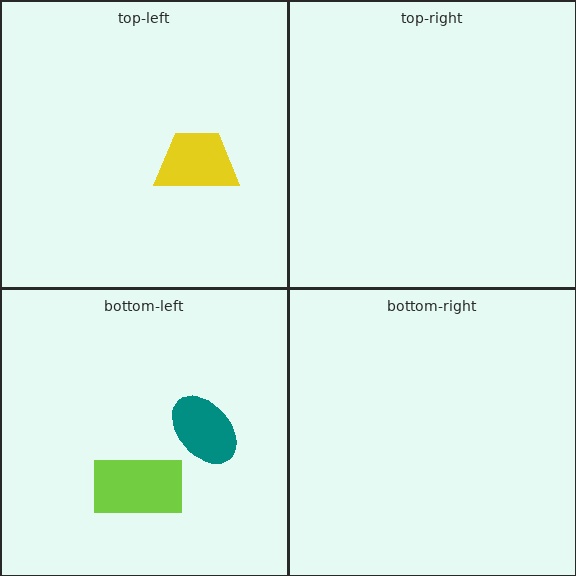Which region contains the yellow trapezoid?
The top-left region.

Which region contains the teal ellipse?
The bottom-left region.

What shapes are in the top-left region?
The yellow trapezoid.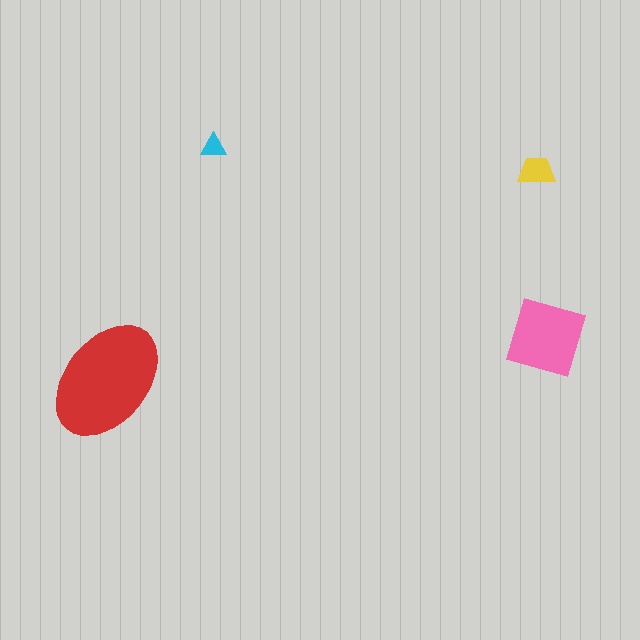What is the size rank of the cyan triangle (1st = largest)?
4th.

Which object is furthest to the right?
The pink diamond is rightmost.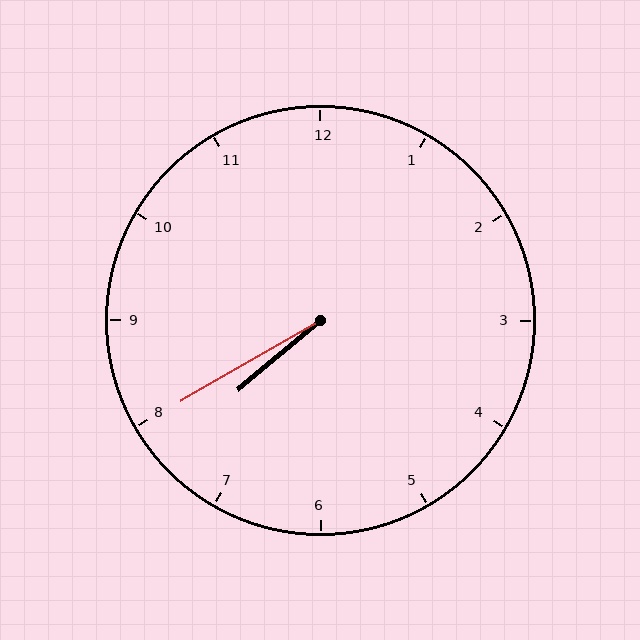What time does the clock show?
7:40.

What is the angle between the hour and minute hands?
Approximately 10 degrees.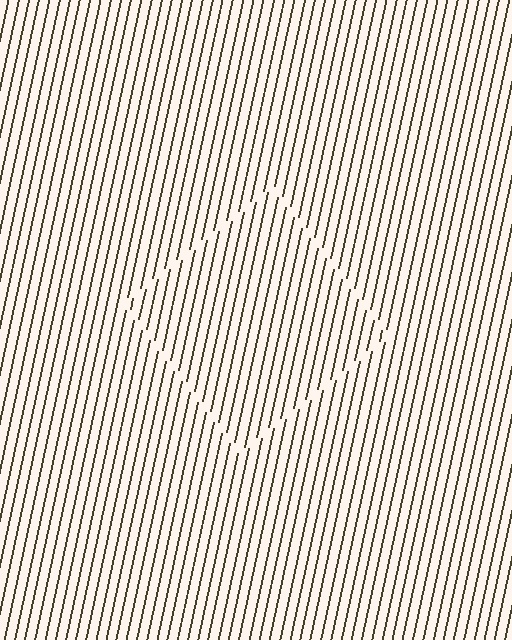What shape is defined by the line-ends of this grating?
An illusory square. The interior of the shape contains the same grating, shifted by half a period — the contour is defined by the phase discontinuity where line-ends from the inner and outer gratings abut.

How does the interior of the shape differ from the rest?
The interior of the shape contains the same grating, shifted by half a period — the contour is defined by the phase discontinuity where line-ends from the inner and outer gratings abut.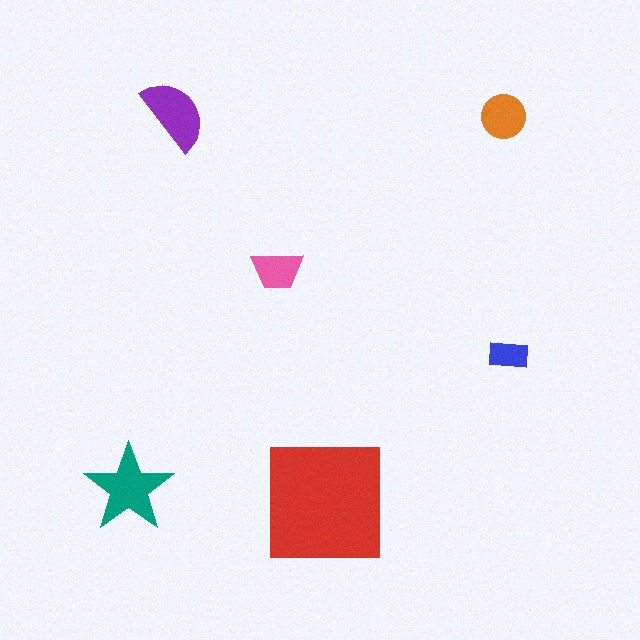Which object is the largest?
The red square.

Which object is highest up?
The purple semicircle is topmost.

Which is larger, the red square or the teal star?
The red square.